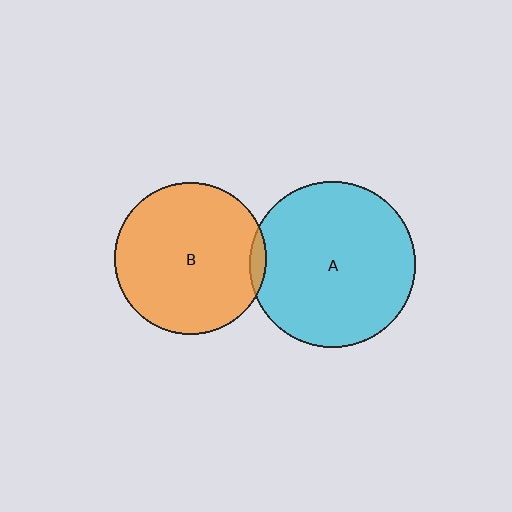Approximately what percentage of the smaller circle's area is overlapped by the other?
Approximately 5%.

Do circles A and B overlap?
Yes.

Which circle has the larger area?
Circle A (cyan).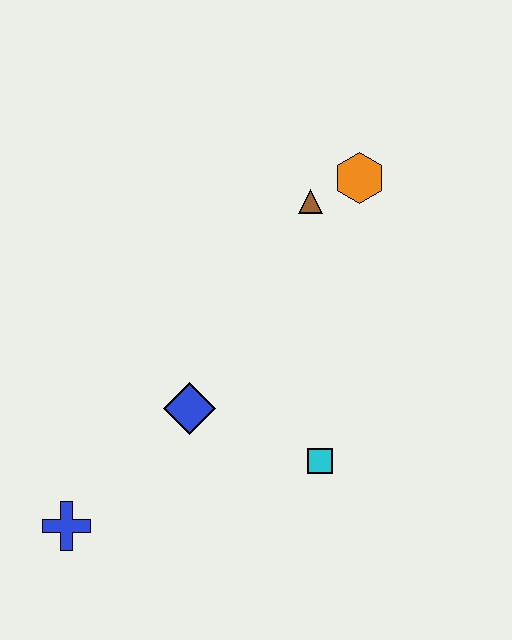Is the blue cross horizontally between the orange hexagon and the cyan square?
No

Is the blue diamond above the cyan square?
Yes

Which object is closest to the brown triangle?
The orange hexagon is closest to the brown triangle.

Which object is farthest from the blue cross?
The orange hexagon is farthest from the blue cross.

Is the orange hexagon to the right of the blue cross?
Yes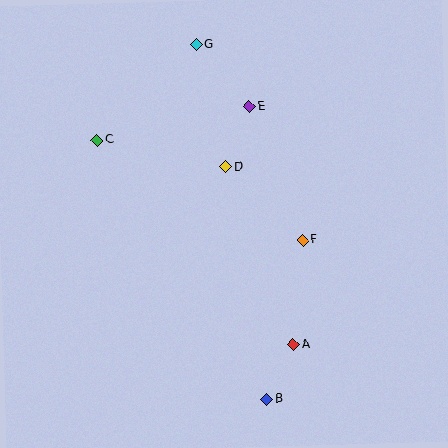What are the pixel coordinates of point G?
Point G is at (196, 45).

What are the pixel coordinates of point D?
Point D is at (226, 167).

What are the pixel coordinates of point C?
Point C is at (97, 140).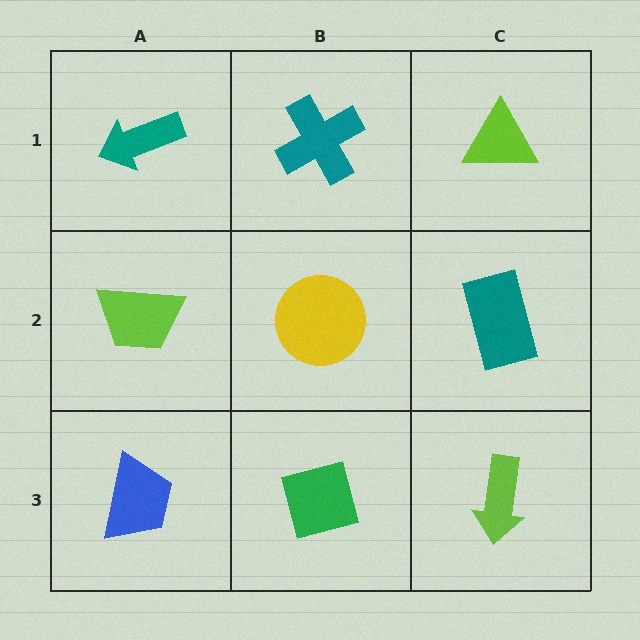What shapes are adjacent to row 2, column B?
A teal cross (row 1, column B), a green square (row 3, column B), a lime trapezoid (row 2, column A), a teal rectangle (row 2, column C).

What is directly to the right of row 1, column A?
A teal cross.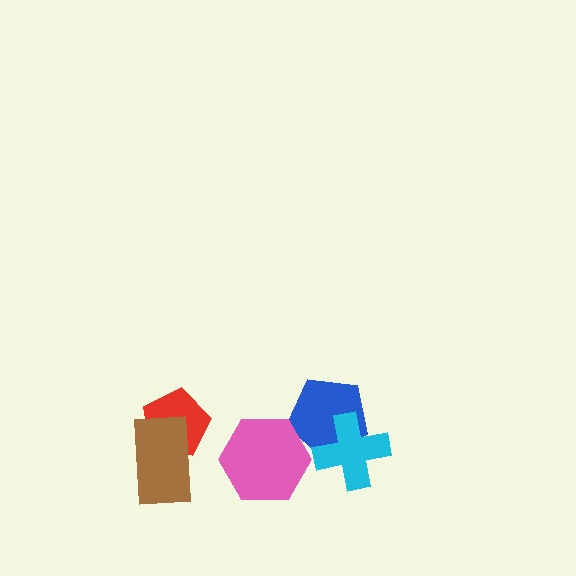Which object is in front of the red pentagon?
The brown rectangle is in front of the red pentagon.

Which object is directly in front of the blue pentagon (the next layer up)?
The pink hexagon is directly in front of the blue pentagon.